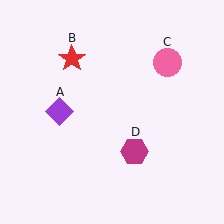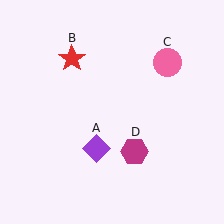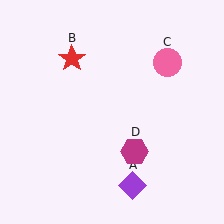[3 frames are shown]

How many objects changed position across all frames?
1 object changed position: purple diamond (object A).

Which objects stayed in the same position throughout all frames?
Red star (object B) and pink circle (object C) and magenta hexagon (object D) remained stationary.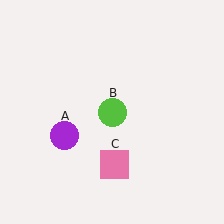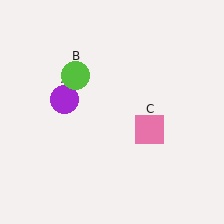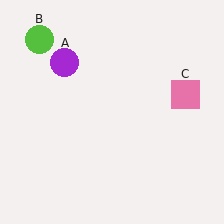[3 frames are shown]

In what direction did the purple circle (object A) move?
The purple circle (object A) moved up.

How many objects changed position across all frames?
3 objects changed position: purple circle (object A), lime circle (object B), pink square (object C).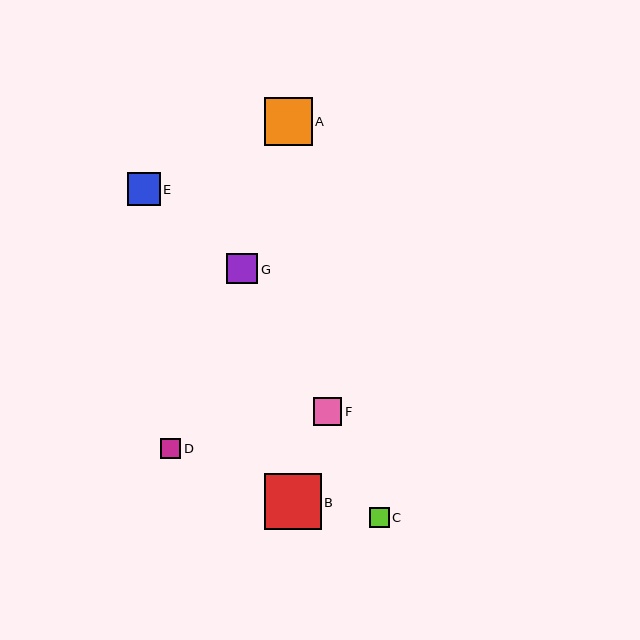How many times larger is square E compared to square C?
Square E is approximately 1.6 times the size of square C.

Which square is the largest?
Square B is the largest with a size of approximately 56 pixels.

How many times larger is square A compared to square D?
Square A is approximately 2.3 times the size of square D.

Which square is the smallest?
Square D is the smallest with a size of approximately 20 pixels.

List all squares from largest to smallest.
From largest to smallest: B, A, E, G, F, C, D.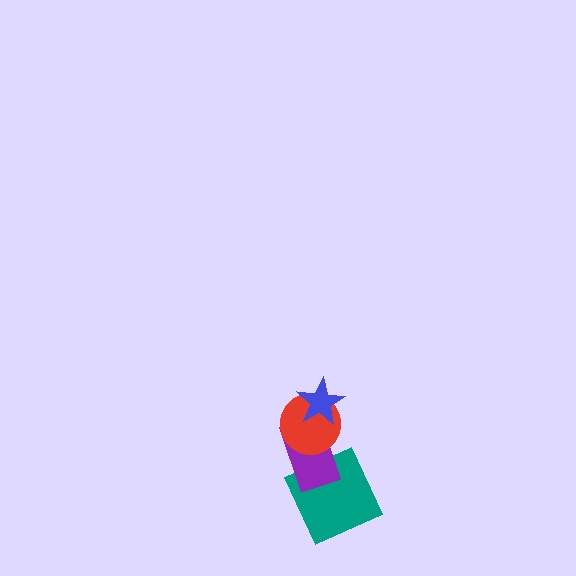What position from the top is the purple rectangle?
The purple rectangle is 3rd from the top.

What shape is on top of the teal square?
The purple rectangle is on top of the teal square.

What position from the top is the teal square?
The teal square is 4th from the top.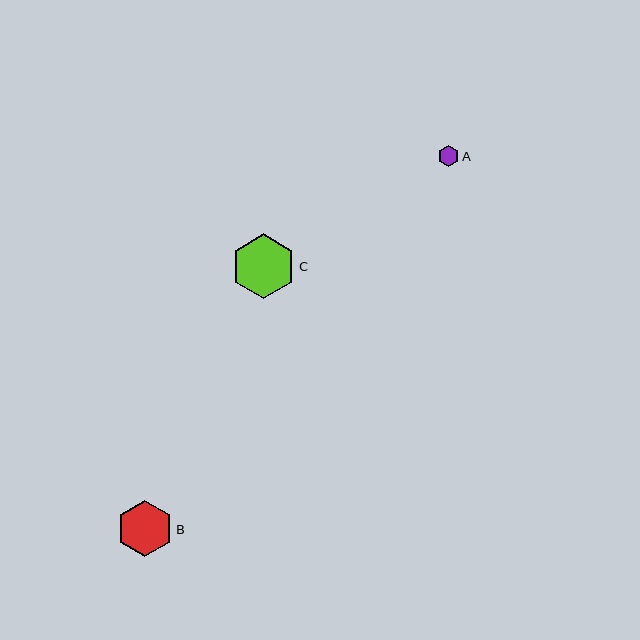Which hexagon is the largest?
Hexagon C is the largest with a size of approximately 65 pixels.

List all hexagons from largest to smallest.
From largest to smallest: C, B, A.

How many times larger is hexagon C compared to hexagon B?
Hexagon C is approximately 1.2 times the size of hexagon B.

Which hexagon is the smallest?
Hexagon A is the smallest with a size of approximately 21 pixels.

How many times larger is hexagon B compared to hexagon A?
Hexagon B is approximately 2.7 times the size of hexagon A.